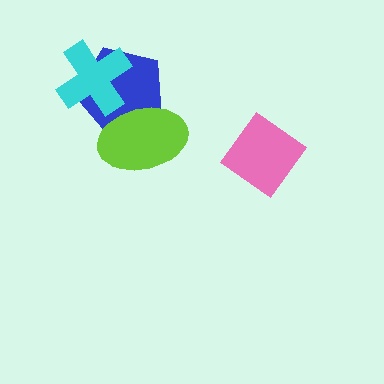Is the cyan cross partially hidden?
No, no other shape covers it.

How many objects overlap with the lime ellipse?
1 object overlaps with the lime ellipse.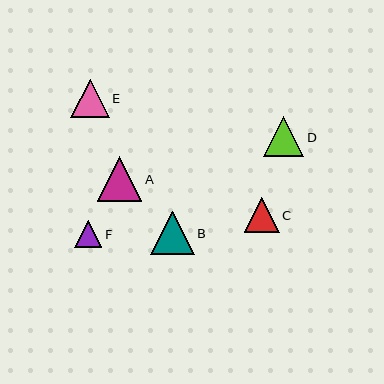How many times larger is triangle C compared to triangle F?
Triangle C is approximately 1.3 times the size of triangle F.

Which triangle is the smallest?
Triangle F is the smallest with a size of approximately 27 pixels.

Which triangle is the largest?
Triangle A is the largest with a size of approximately 44 pixels.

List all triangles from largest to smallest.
From largest to smallest: A, B, D, E, C, F.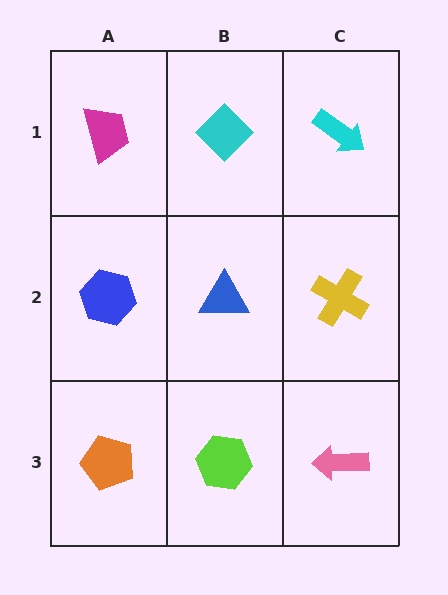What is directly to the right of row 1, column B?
A cyan arrow.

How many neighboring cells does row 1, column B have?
3.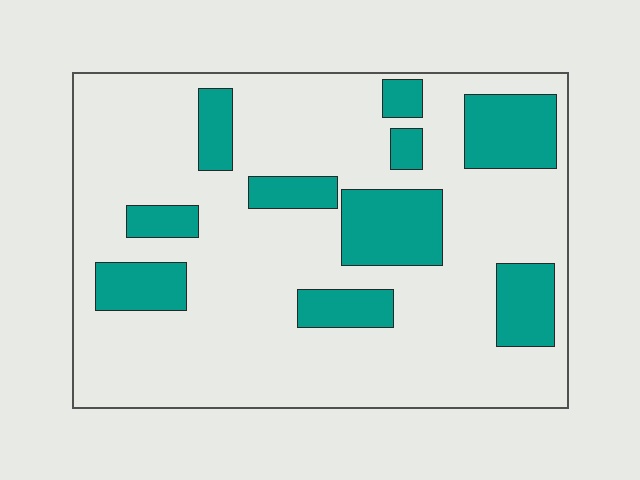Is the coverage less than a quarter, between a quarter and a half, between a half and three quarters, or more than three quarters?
Less than a quarter.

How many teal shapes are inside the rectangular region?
10.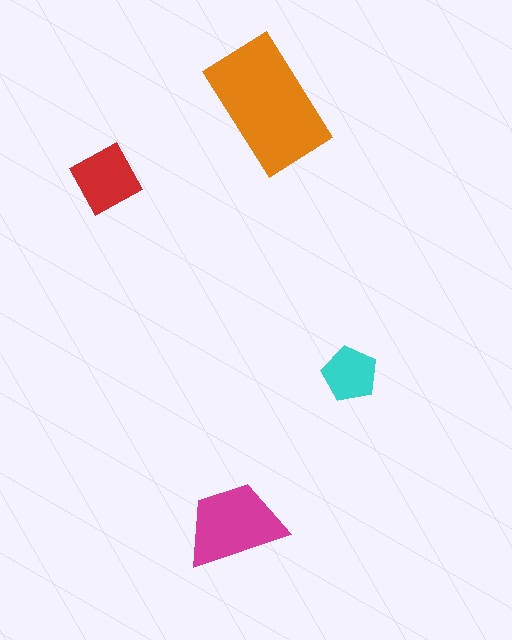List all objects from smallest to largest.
The cyan pentagon, the red square, the magenta trapezoid, the orange rectangle.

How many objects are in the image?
There are 4 objects in the image.